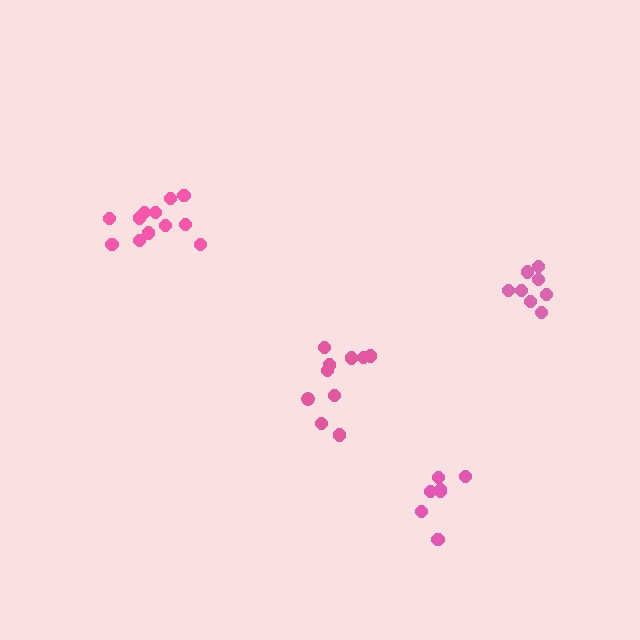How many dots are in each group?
Group 1: 7 dots, Group 2: 10 dots, Group 3: 8 dots, Group 4: 12 dots (37 total).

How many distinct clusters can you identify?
There are 4 distinct clusters.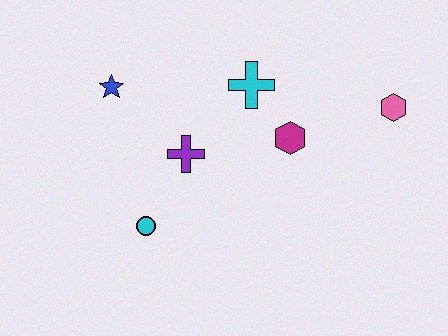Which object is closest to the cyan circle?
The purple cross is closest to the cyan circle.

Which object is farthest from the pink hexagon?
The blue star is farthest from the pink hexagon.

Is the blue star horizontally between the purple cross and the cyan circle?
No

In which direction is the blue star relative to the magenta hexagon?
The blue star is to the left of the magenta hexagon.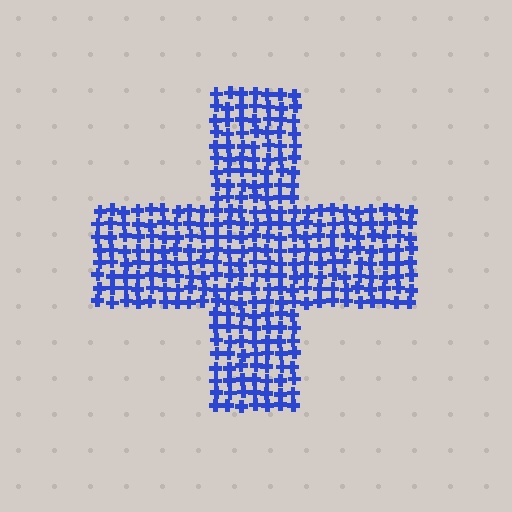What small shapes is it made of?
It is made of small crosses.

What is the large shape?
The large shape is a cross.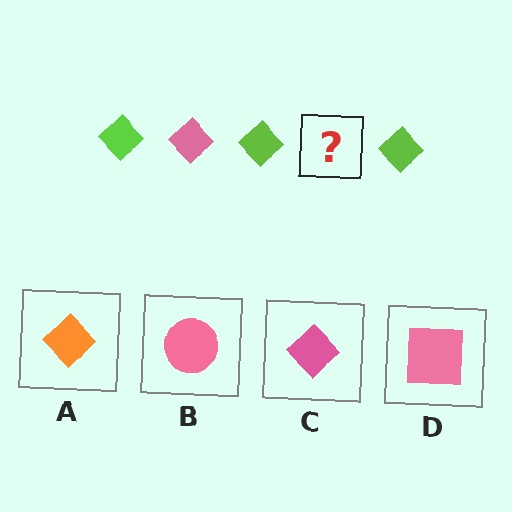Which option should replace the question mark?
Option C.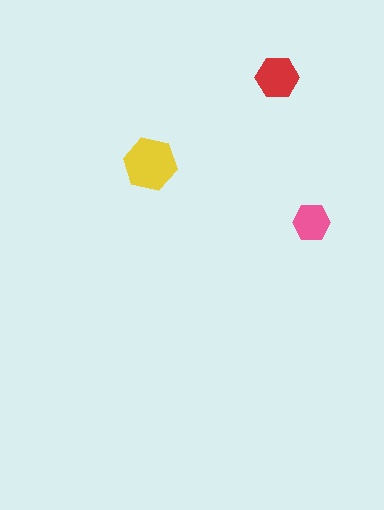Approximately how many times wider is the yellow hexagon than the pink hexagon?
About 1.5 times wider.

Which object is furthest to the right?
The pink hexagon is rightmost.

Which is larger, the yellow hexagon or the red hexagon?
The yellow one.